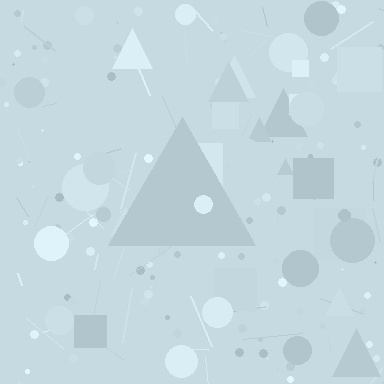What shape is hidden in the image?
A triangle is hidden in the image.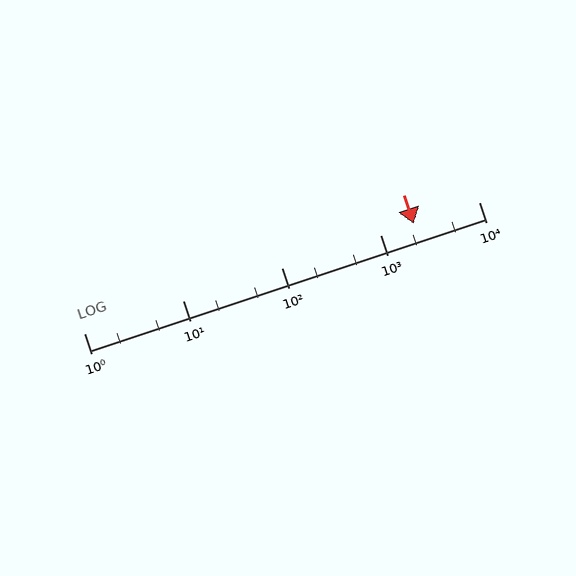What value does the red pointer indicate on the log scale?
The pointer indicates approximately 2200.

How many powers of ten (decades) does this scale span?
The scale spans 4 decades, from 1 to 10000.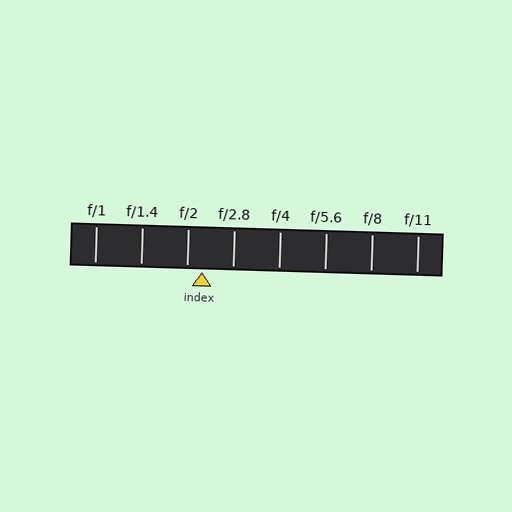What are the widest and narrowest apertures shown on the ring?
The widest aperture shown is f/1 and the narrowest is f/11.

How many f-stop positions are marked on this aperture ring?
There are 8 f-stop positions marked.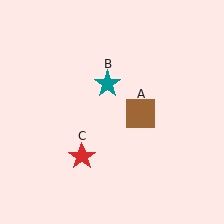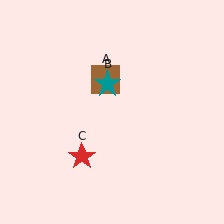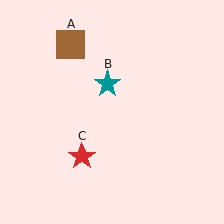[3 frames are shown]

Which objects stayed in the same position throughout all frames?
Teal star (object B) and red star (object C) remained stationary.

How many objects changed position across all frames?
1 object changed position: brown square (object A).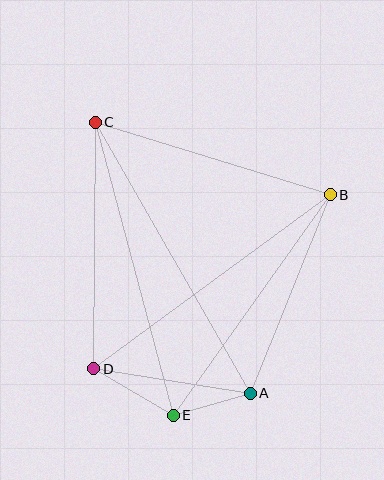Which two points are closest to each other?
Points A and E are closest to each other.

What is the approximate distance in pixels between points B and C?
The distance between B and C is approximately 246 pixels.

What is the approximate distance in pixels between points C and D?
The distance between C and D is approximately 247 pixels.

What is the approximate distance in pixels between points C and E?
The distance between C and E is approximately 304 pixels.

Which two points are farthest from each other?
Points A and C are farthest from each other.